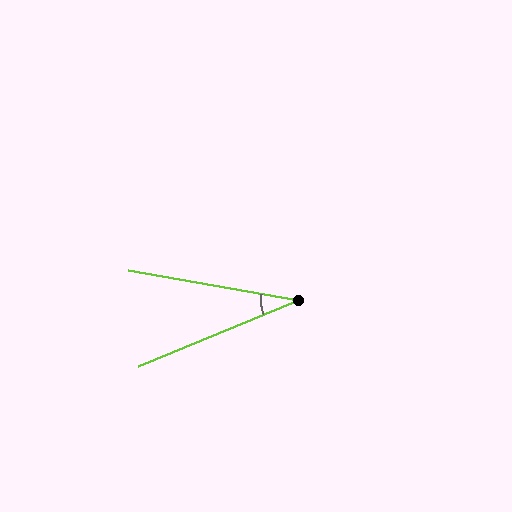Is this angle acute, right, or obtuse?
It is acute.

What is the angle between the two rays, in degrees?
Approximately 32 degrees.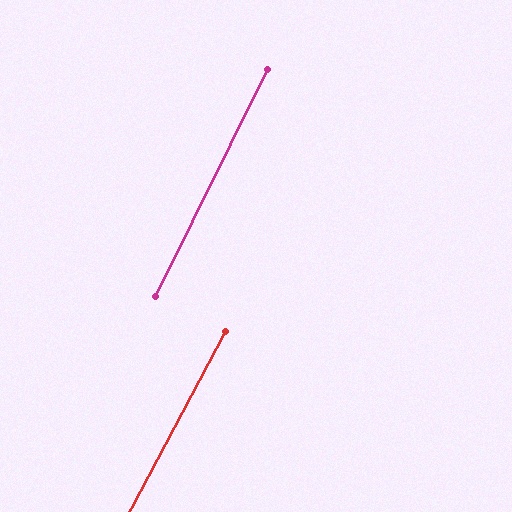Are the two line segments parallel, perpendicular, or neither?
Parallel — their directions differ by only 1.7°.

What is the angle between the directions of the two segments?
Approximately 2 degrees.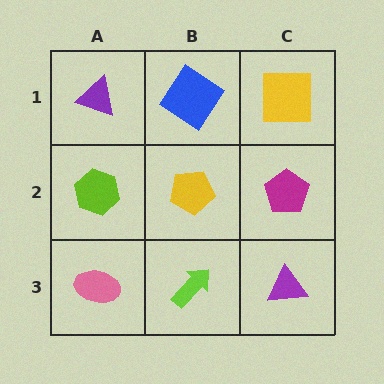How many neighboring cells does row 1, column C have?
2.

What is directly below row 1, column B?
A yellow pentagon.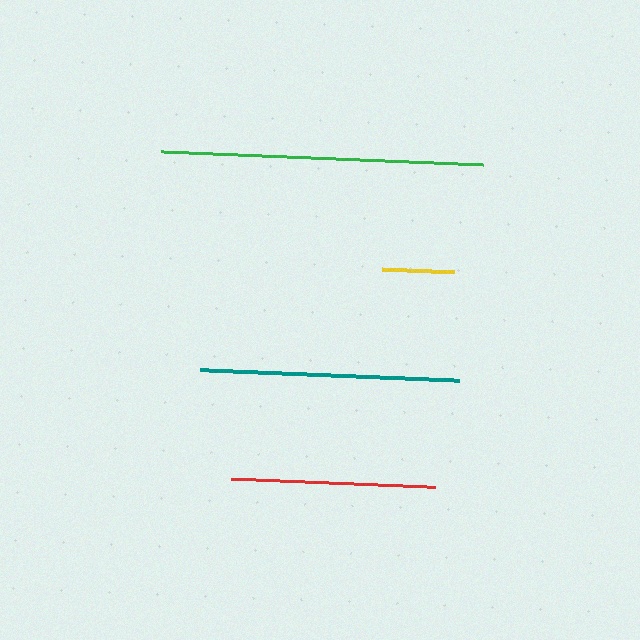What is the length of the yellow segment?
The yellow segment is approximately 72 pixels long.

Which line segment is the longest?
The green line is the longest at approximately 323 pixels.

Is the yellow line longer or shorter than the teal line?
The teal line is longer than the yellow line.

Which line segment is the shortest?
The yellow line is the shortest at approximately 72 pixels.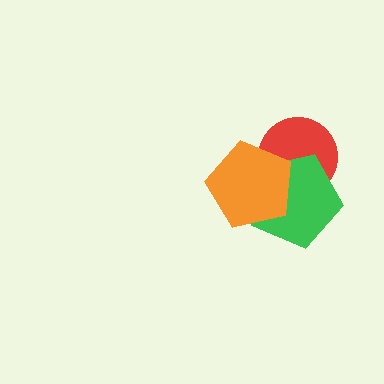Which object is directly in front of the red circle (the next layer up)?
The green pentagon is directly in front of the red circle.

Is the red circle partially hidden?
Yes, it is partially covered by another shape.